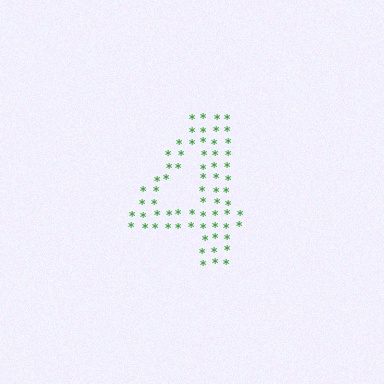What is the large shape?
The large shape is the digit 4.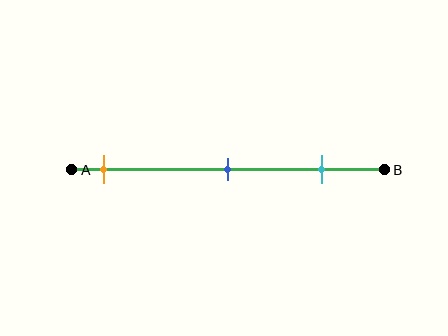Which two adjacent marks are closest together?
The blue and cyan marks are the closest adjacent pair.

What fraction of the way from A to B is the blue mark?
The blue mark is approximately 50% (0.5) of the way from A to B.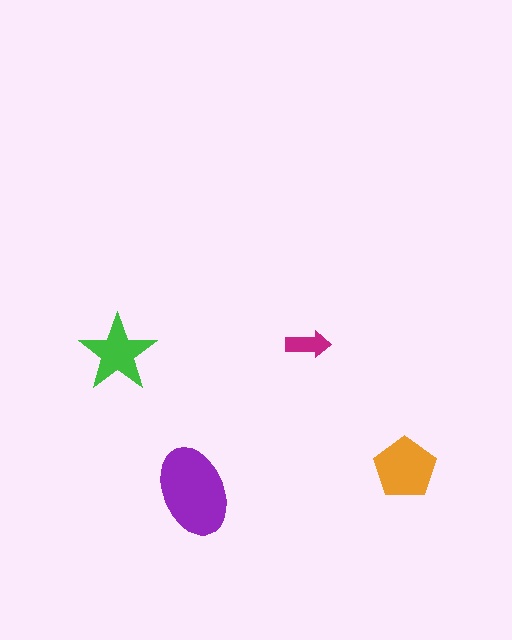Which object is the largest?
The purple ellipse.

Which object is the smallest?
The magenta arrow.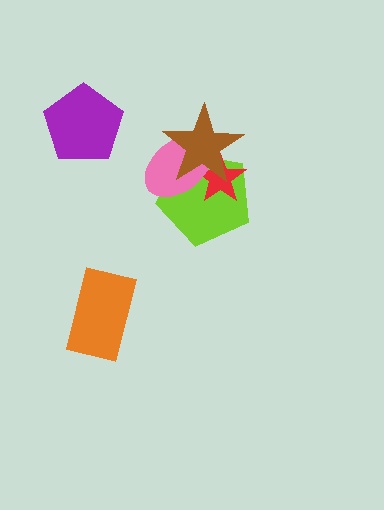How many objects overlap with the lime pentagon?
3 objects overlap with the lime pentagon.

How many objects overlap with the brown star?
3 objects overlap with the brown star.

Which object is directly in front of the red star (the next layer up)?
The pink ellipse is directly in front of the red star.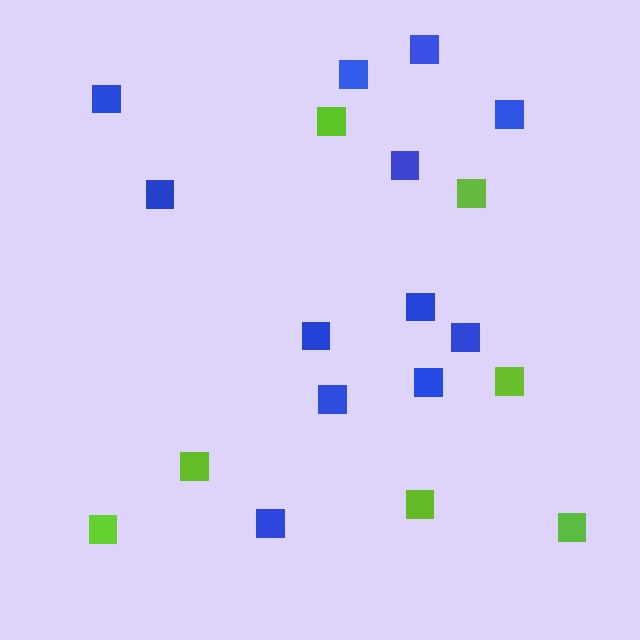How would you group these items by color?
There are 2 groups: one group of blue squares (12) and one group of lime squares (7).